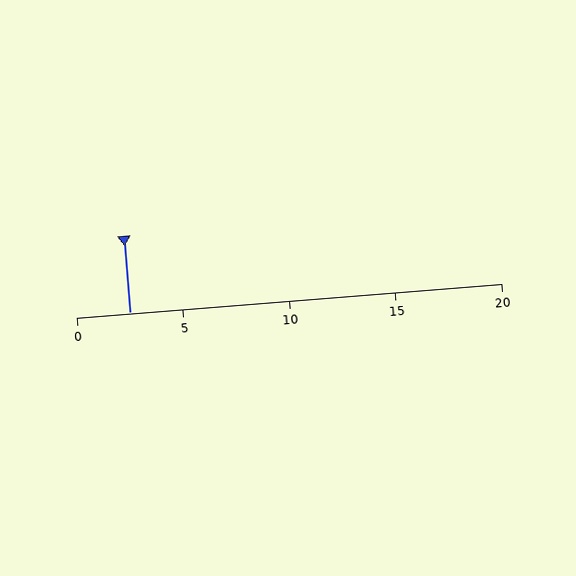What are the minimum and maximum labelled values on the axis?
The axis runs from 0 to 20.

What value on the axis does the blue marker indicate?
The marker indicates approximately 2.5.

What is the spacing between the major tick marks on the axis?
The major ticks are spaced 5 apart.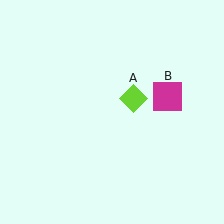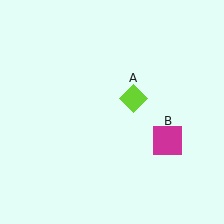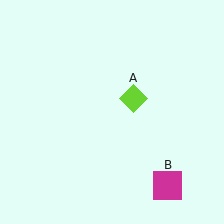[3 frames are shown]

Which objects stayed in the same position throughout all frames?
Lime diamond (object A) remained stationary.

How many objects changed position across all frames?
1 object changed position: magenta square (object B).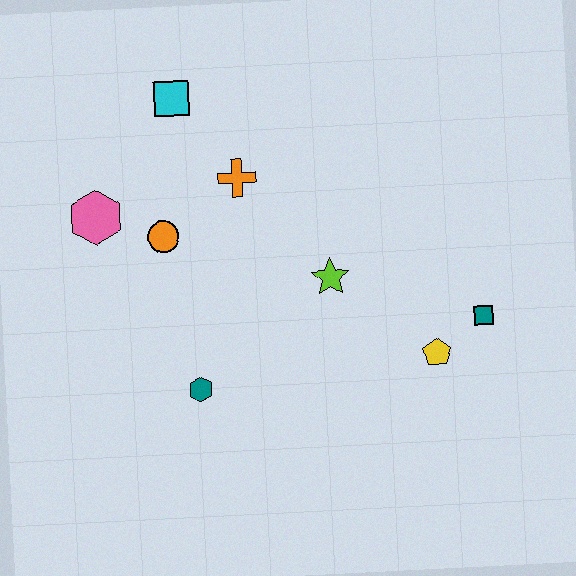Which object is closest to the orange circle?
The pink hexagon is closest to the orange circle.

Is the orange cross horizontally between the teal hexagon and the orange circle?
No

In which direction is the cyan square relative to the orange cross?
The cyan square is above the orange cross.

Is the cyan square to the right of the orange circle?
Yes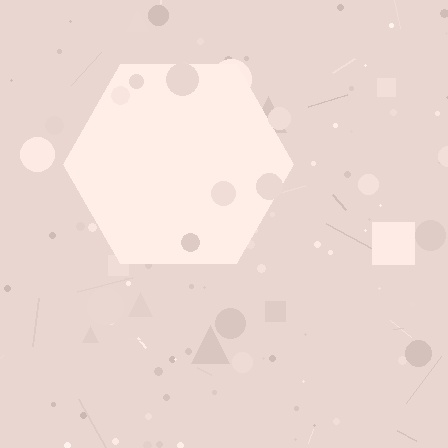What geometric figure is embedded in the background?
A hexagon is embedded in the background.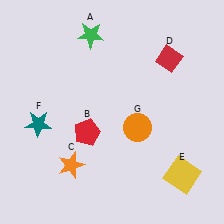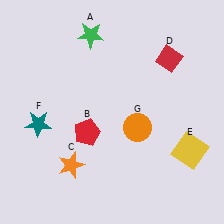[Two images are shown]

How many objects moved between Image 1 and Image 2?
1 object moved between the two images.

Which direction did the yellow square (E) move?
The yellow square (E) moved up.